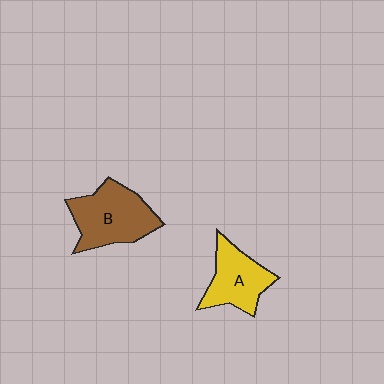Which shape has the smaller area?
Shape A (yellow).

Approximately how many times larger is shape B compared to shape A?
Approximately 1.3 times.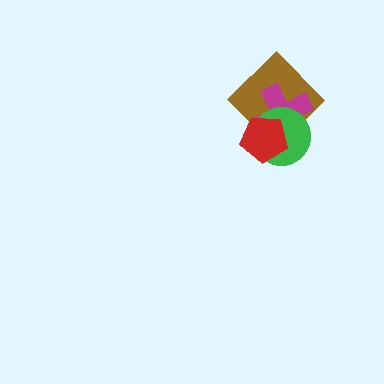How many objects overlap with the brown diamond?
3 objects overlap with the brown diamond.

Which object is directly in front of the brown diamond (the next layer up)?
The magenta cross is directly in front of the brown diamond.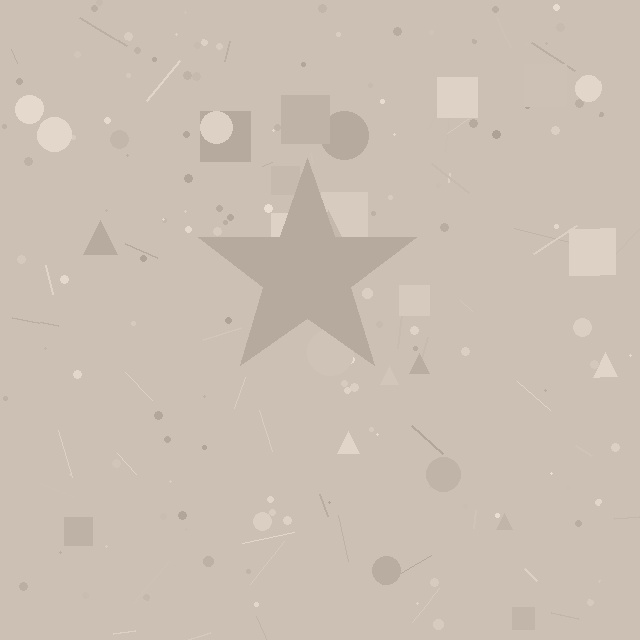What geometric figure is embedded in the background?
A star is embedded in the background.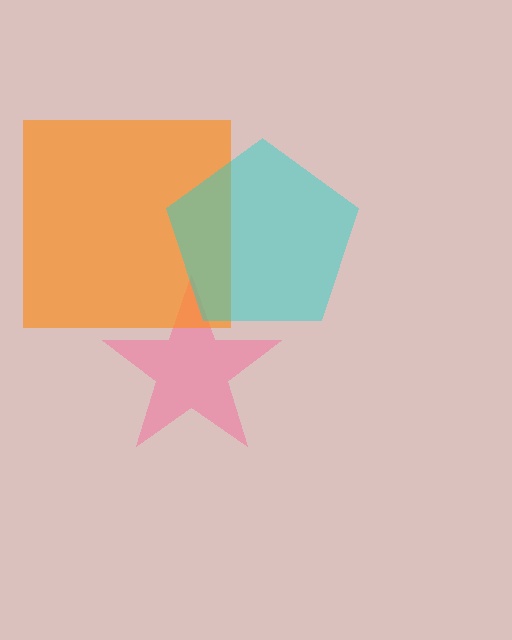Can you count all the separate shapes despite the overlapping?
Yes, there are 3 separate shapes.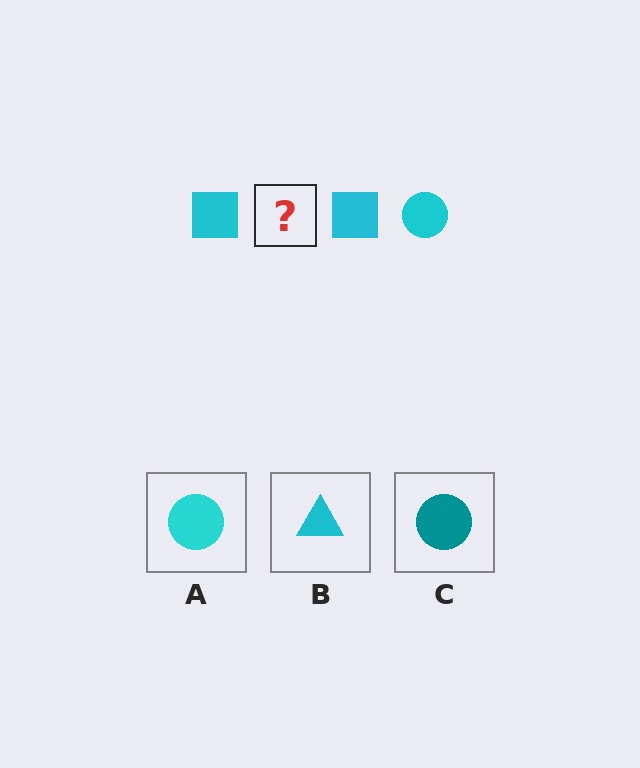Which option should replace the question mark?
Option A.